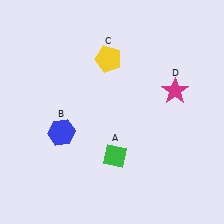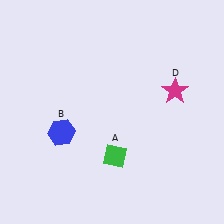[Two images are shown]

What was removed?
The yellow pentagon (C) was removed in Image 2.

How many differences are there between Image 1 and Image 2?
There is 1 difference between the two images.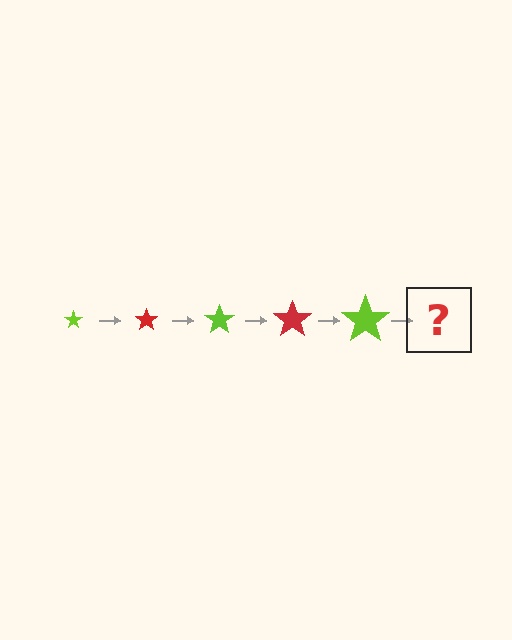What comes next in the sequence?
The next element should be a red star, larger than the previous one.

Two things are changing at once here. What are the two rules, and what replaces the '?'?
The two rules are that the star grows larger each step and the color cycles through lime and red. The '?' should be a red star, larger than the previous one.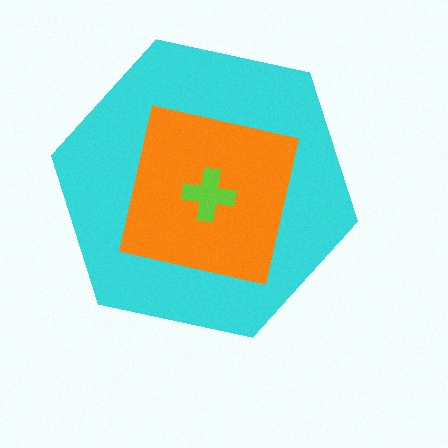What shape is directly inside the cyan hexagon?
The orange square.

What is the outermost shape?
The cyan hexagon.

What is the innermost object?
The lime cross.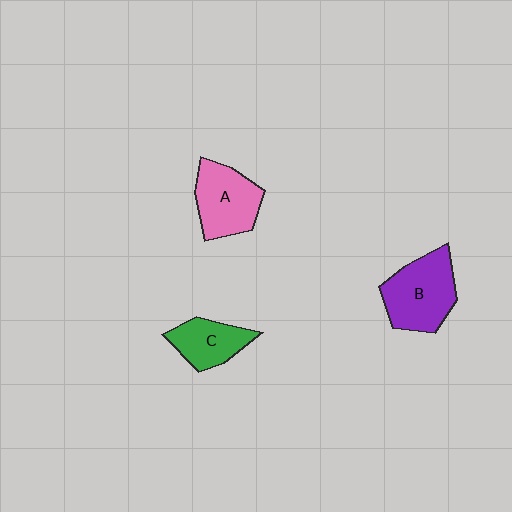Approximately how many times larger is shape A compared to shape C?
Approximately 1.3 times.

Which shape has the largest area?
Shape B (purple).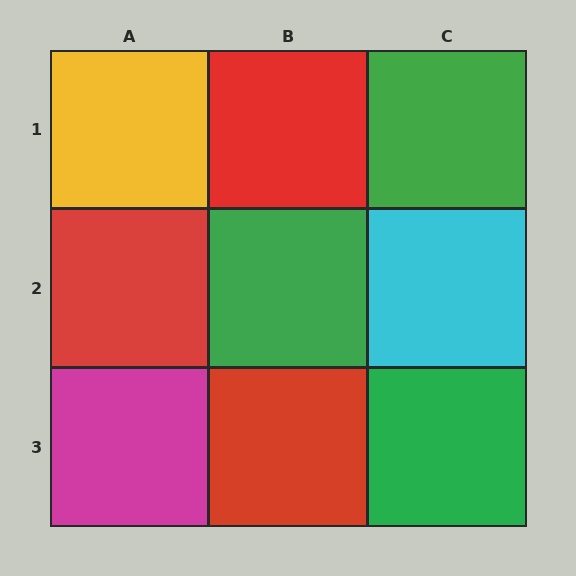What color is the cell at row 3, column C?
Green.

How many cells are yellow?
1 cell is yellow.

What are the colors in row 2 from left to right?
Red, green, cyan.